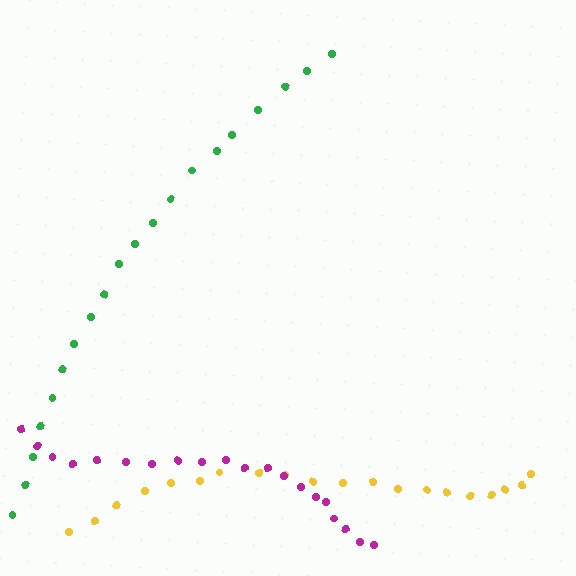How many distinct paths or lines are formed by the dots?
There are 3 distinct paths.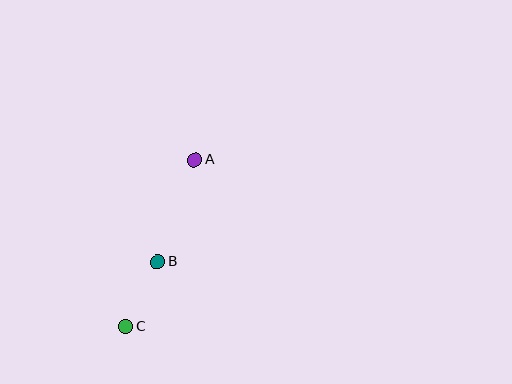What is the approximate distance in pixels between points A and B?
The distance between A and B is approximately 109 pixels.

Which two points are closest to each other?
Points B and C are closest to each other.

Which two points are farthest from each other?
Points A and C are farthest from each other.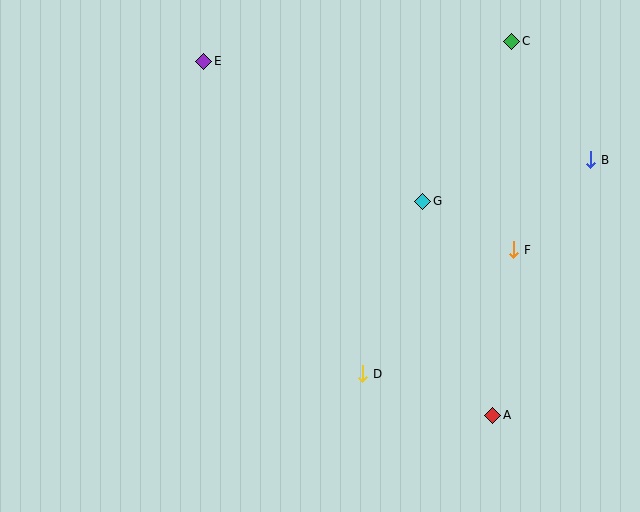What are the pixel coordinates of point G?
Point G is at (423, 201).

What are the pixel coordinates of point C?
Point C is at (512, 41).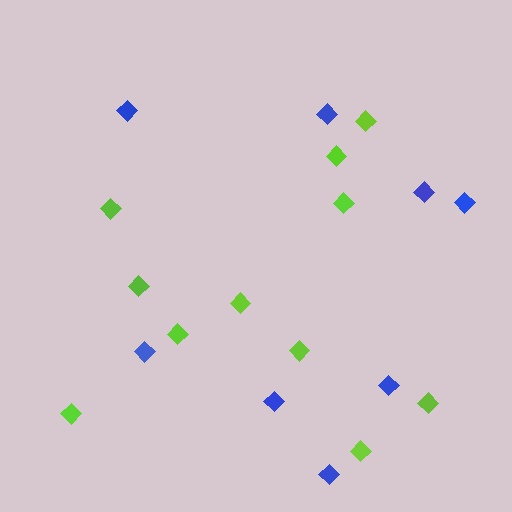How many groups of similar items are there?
There are 2 groups: one group of blue diamonds (8) and one group of lime diamonds (11).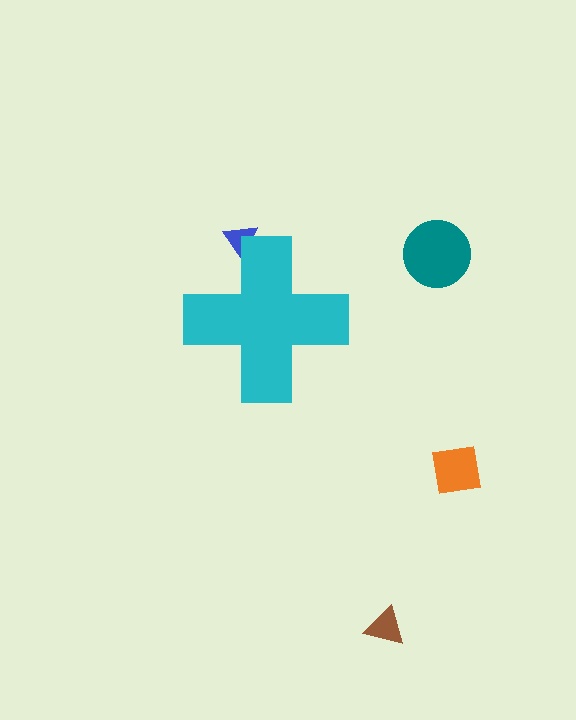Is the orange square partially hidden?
No, the orange square is fully visible.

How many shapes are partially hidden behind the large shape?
1 shape is partially hidden.